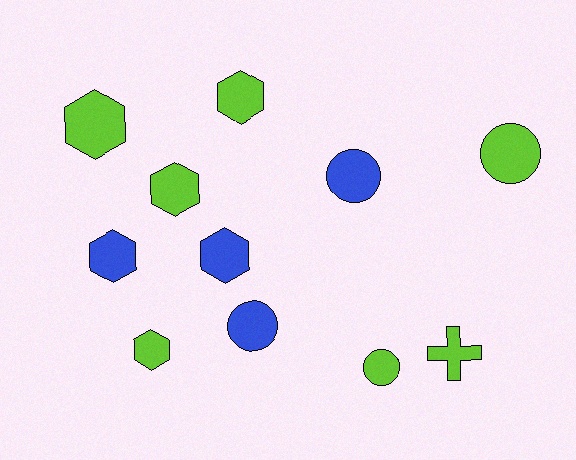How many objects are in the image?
There are 11 objects.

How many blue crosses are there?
There are no blue crosses.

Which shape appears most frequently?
Hexagon, with 6 objects.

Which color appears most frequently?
Lime, with 7 objects.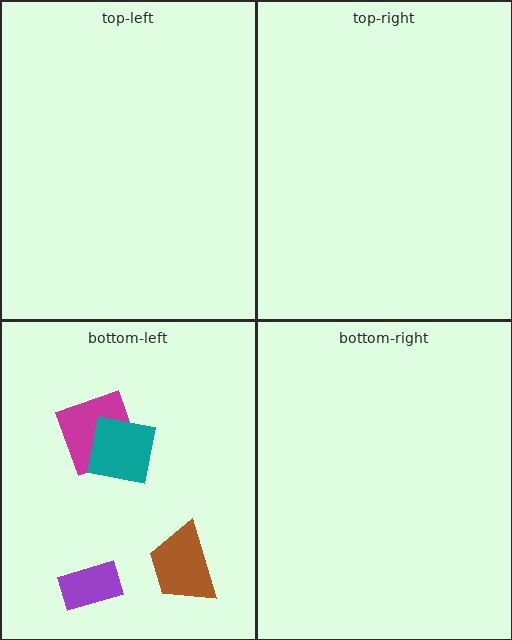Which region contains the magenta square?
The bottom-left region.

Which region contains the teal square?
The bottom-left region.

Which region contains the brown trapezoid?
The bottom-left region.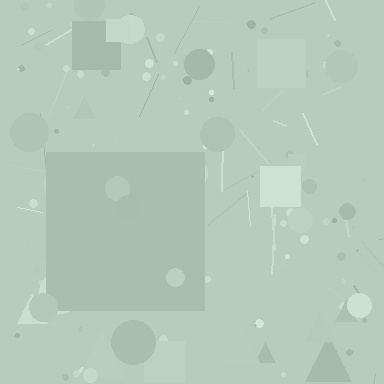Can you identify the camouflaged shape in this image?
The camouflaged shape is a square.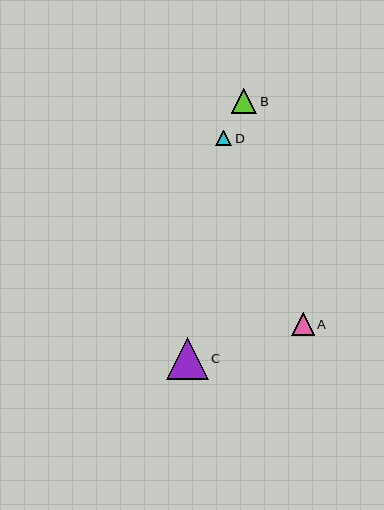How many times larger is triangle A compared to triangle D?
Triangle A is approximately 1.4 times the size of triangle D.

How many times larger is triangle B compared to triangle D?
Triangle B is approximately 1.6 times the size of triangle D.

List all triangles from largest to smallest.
From largest to smallest: C, B, A, D.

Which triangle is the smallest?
Triangle D is the smallest with a size of approximately 16 pixels.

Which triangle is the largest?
Triangle C is the largest with a size of approximately 42 pixels.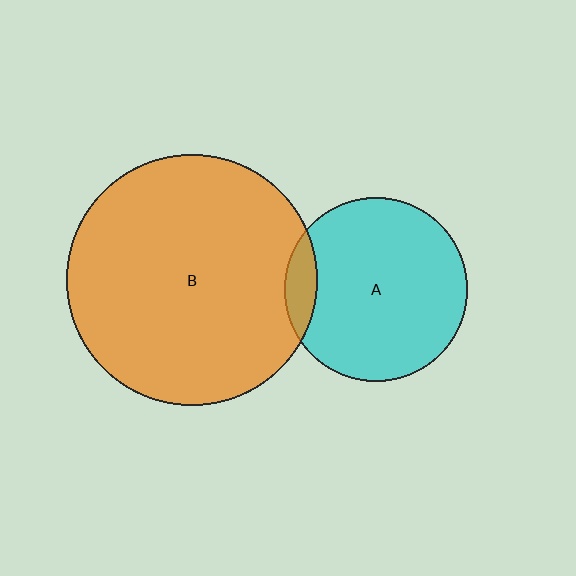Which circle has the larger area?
Circle B (orange).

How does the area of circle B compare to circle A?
Approximately 1.9 times.